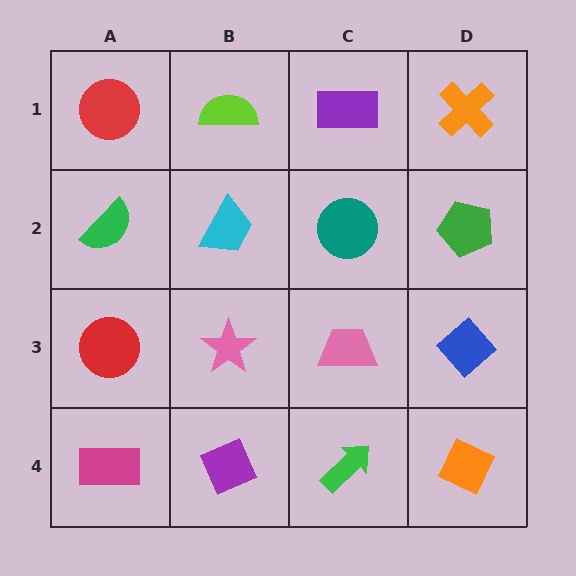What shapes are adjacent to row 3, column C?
A teal circle (row 2, column C), a green arrow (row 4, column C), a pink star (row 3, column B), a blue diamond (row 3, column D).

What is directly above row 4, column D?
A blue diamond.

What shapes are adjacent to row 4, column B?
A pink star (row 3, column B), a magenta rectangle (row 4, column A), a green arrow (row 4, column C).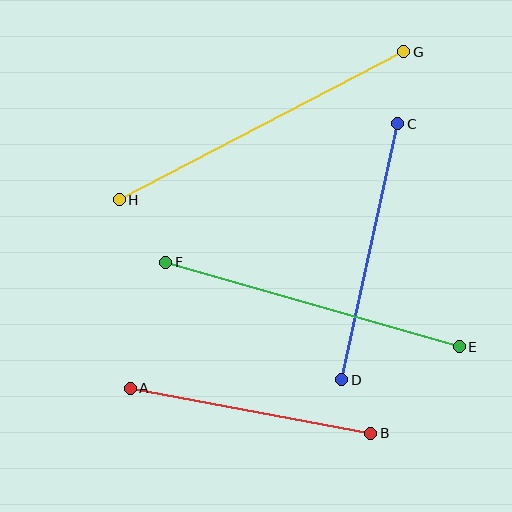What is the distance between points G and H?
The distance is approximately 321 pixels.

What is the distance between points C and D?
The distance is approximately 262 pixels.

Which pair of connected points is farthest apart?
Points G and H are farthest apart.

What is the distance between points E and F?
The distance is approximately 305 pixels.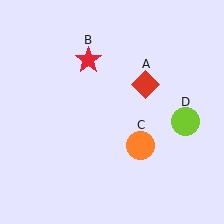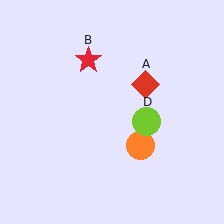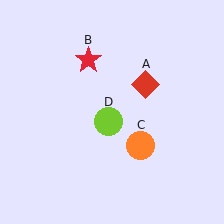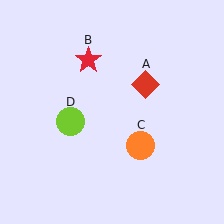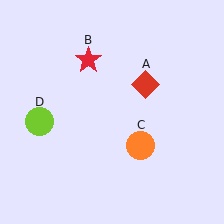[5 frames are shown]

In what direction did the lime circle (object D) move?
The lime circle (object D) moved left.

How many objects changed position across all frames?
1 object changed position: lime circle (object D).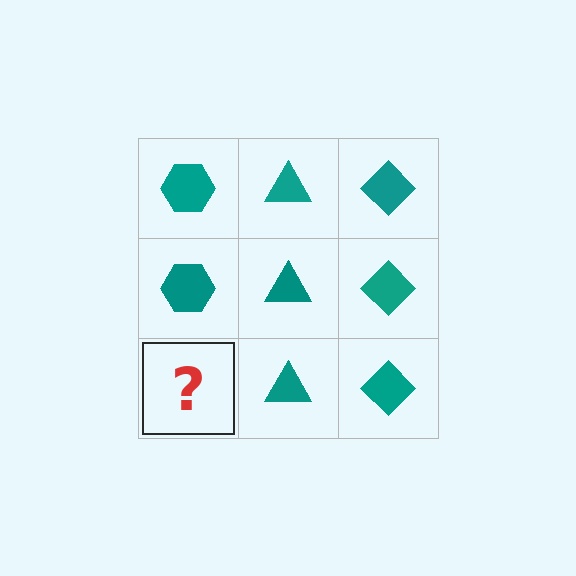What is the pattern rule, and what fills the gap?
The rule is that each column has a consistent shape. The gap should be filled with a teal hexagon.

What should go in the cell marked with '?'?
The missing cell should contain a teal hexagon.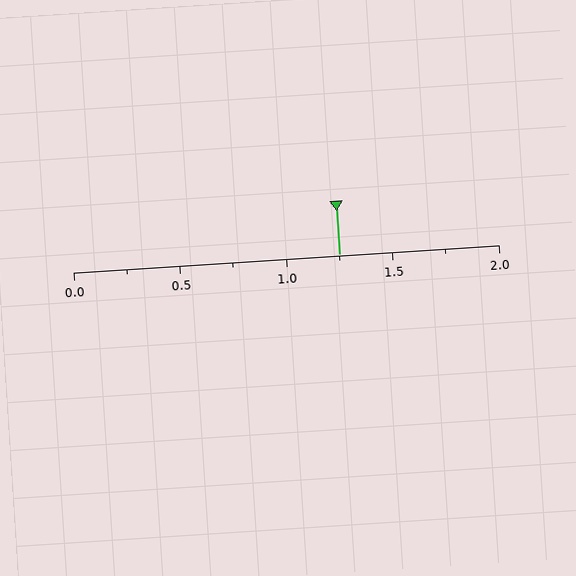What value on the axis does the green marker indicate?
The marker indicates approximately 1.25.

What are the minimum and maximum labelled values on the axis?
The axis runs from 0.0 to 2.0.